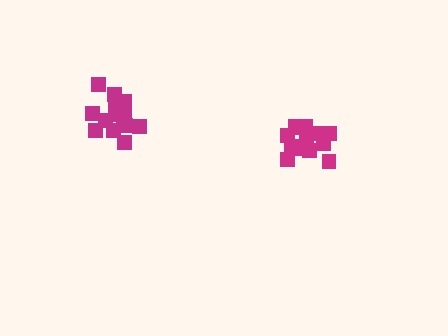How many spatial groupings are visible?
There are 2 spatial groupings.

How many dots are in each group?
Group 1: 16 dots, Group 2: 13 dots (29 total).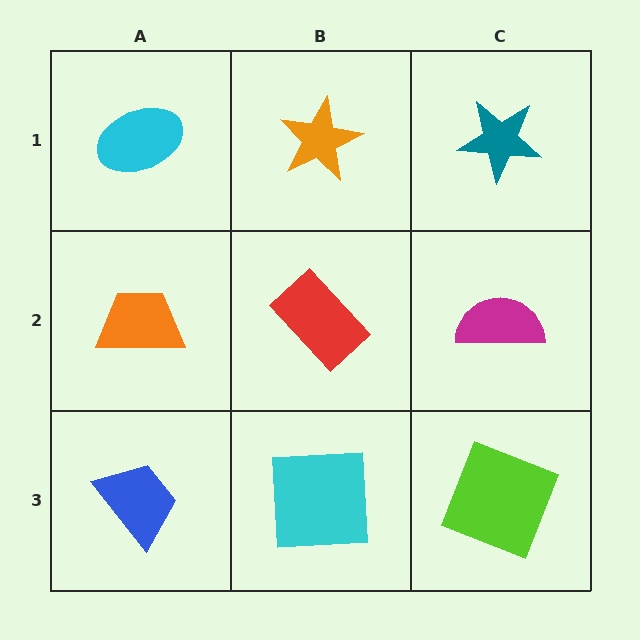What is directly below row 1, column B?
A red rectangle.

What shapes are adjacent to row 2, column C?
A teal star (row 1, column C), a lime square (row 3, column C), a red rectangle (row 2, column B).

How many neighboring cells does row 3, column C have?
2.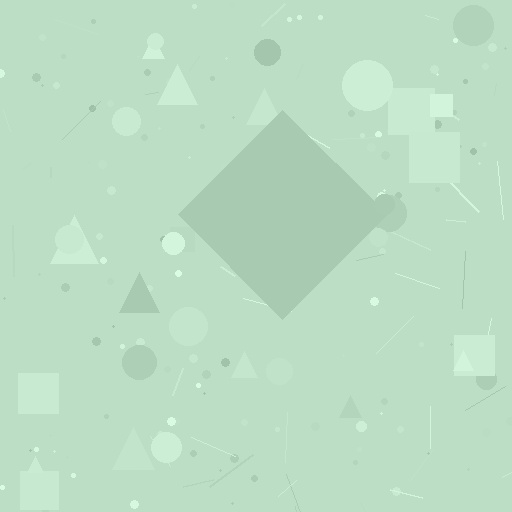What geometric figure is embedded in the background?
A diamond is embedded in the background.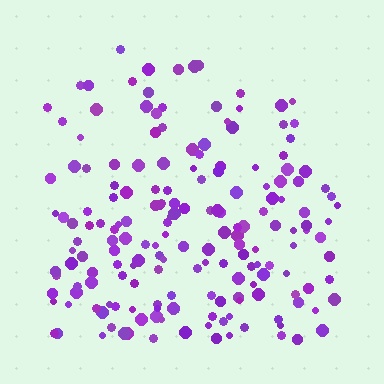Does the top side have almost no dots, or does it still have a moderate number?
Still a moderate number, just noticeably fewer than the bottom.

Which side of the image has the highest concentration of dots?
The bottom.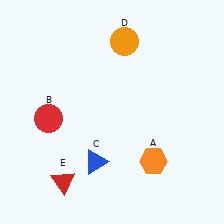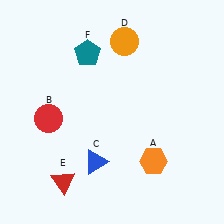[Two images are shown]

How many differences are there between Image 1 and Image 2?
There is 1 difference between the two images.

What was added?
A teal pentagon (F) was added in Image 2.